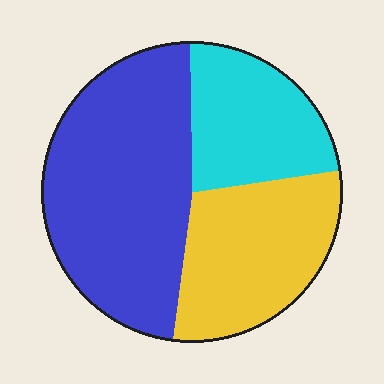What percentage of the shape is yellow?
Yellow covers 29% of the shape.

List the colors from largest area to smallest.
From largest to smallest: blue, yellow, cyan.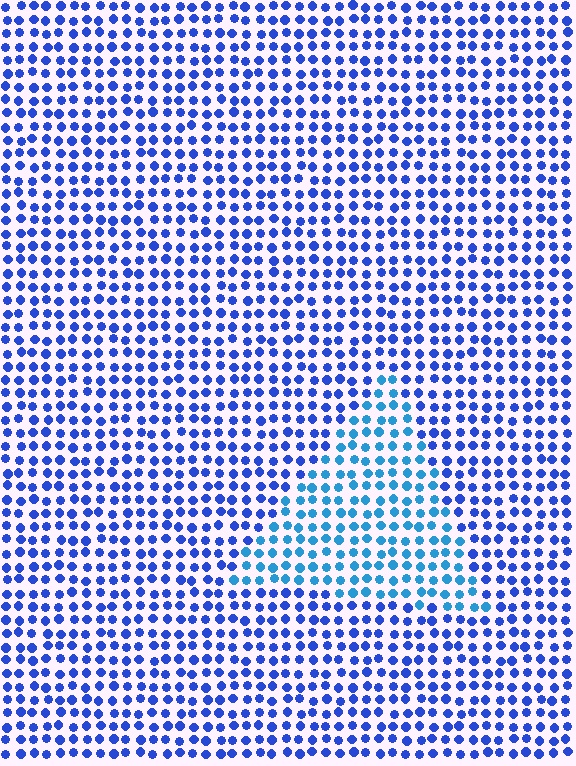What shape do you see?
I see a triangle.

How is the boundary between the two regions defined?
The boundary is defined purely by a slight shift in hue (about 29 degrees). Spacing, size, and orientation are identical on both sides.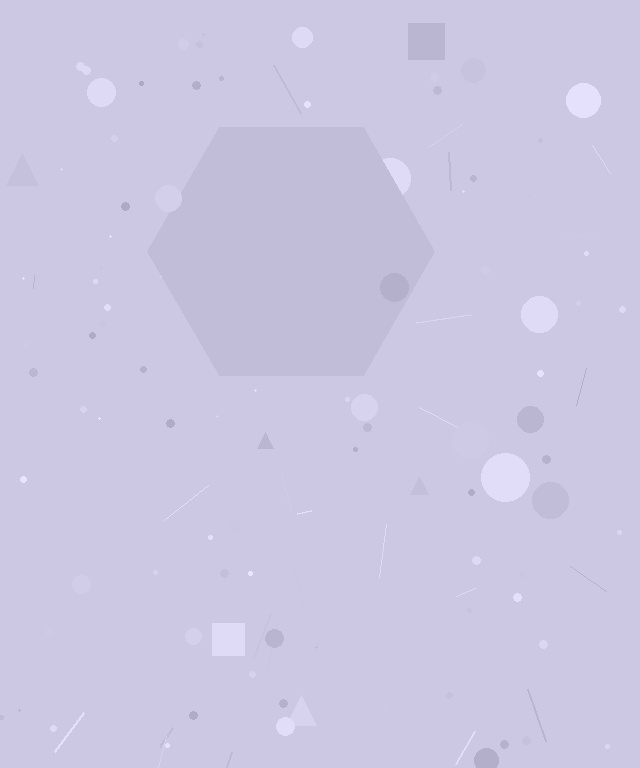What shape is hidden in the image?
A hexagon is hidden in the image.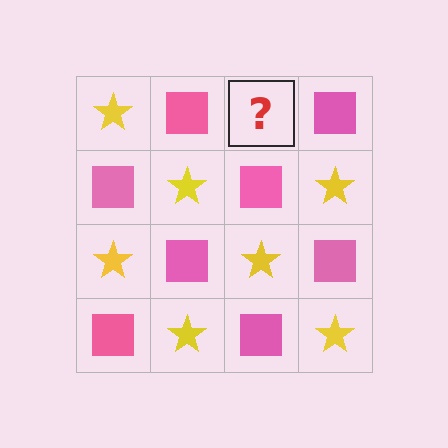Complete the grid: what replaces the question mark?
The question mark should be replaced with a yellow star.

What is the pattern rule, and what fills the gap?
The rule is that it alternates yellow star and pink square in a checkerboard pattern. The gap should be filled with a yellow star.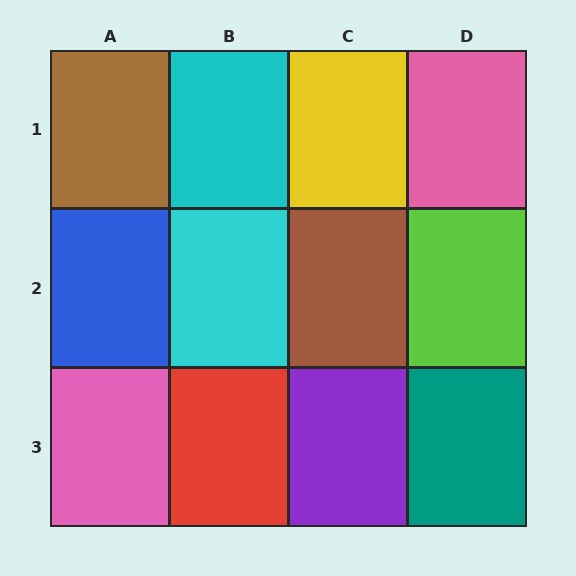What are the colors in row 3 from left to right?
Pink, red, purple, teal.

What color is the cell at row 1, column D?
Pink.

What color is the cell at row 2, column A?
Blue.